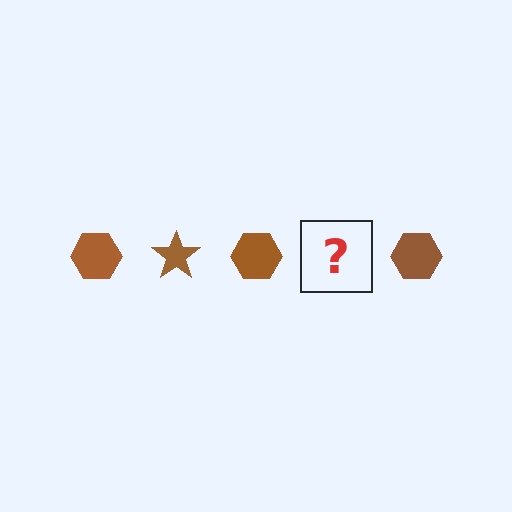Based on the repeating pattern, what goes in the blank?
The blank should be a brown star.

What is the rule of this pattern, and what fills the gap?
The rule is that the pattern cycles through hexagon, star shapes in brown. The gap should be filled with a brown star.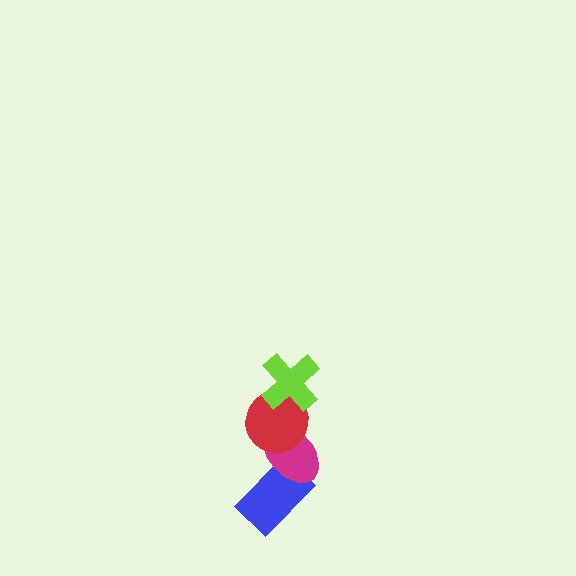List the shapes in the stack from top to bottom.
From top to bottom: the lime cross, the red circle, the magenta ellipse, the blue rectangle.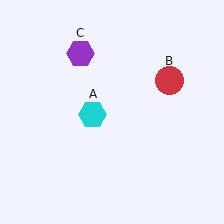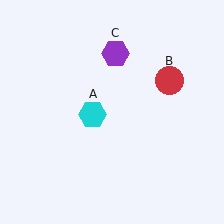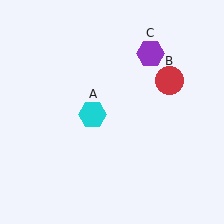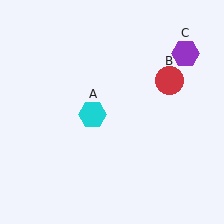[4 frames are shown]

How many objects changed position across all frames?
1 object changed position: purple hexagon (object C).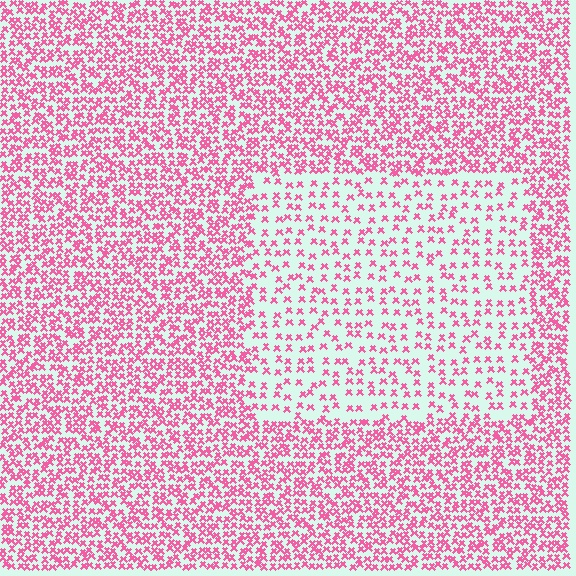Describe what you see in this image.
The image contains small pink elements arranged at two different densities. A rectangle-shaped region is visible where the elements are less densely packed than the surrounding area.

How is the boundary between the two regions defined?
The boundary is defined by a change in element density (approximately 2.2x ratio). All elements are the same color, size, and shape.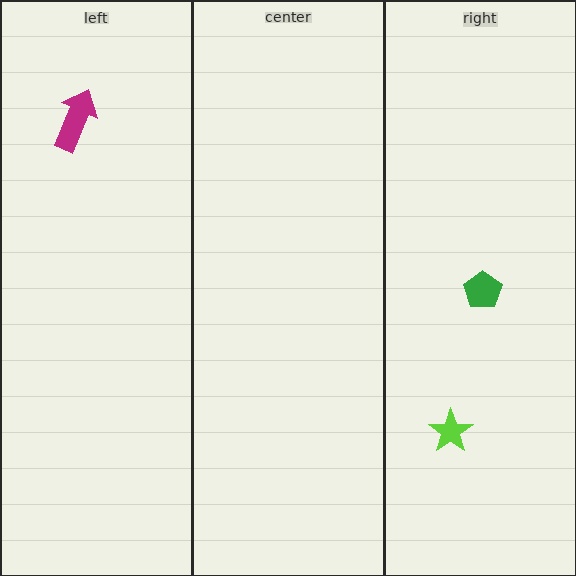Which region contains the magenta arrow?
The left region.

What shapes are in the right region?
The green pentagon, the lime star.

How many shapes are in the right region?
2.